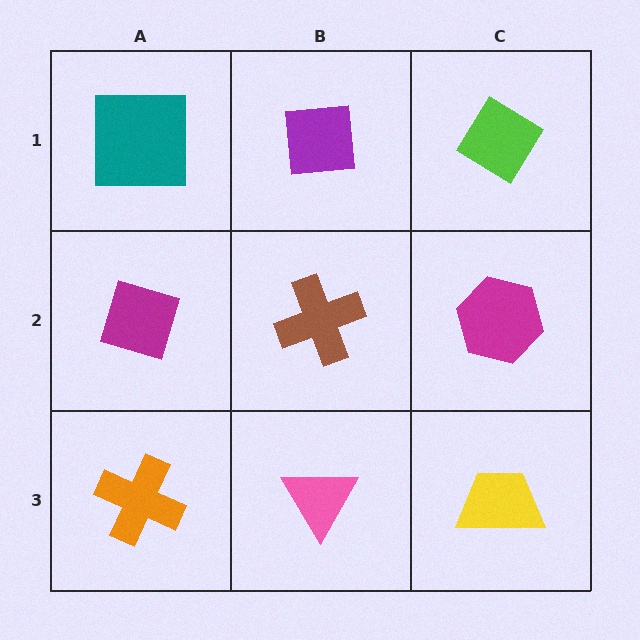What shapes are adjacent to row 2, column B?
A purple square (row 1, column B), a pink triangle (row 3, column B), a magenta diamond (row 2, column A), a magenta hexagon (row 2, column C).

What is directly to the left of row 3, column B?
An orange cross.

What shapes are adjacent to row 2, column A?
A teal square (row 1, column A), an orange cross (row 3, column A), a brown cross (row 2, column B).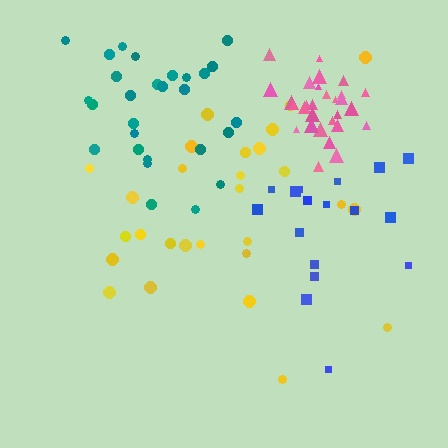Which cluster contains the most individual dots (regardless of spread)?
Pink (29).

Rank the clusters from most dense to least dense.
pink, teal, blue, yellow.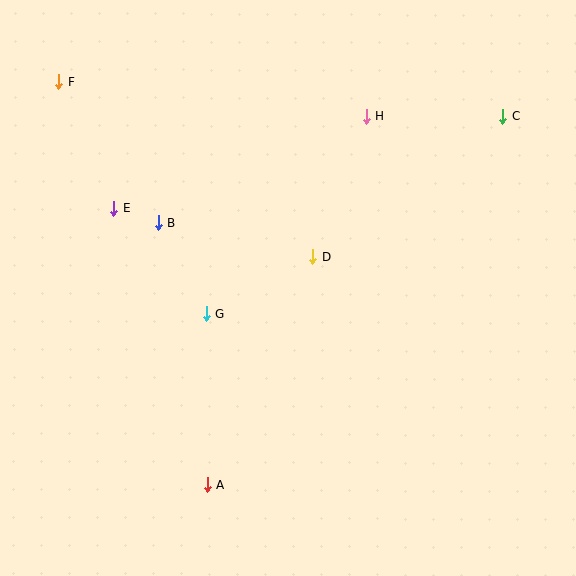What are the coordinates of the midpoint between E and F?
The midpoint between E and F is at (86, 145).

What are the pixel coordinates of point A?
Point A is at (207, 484).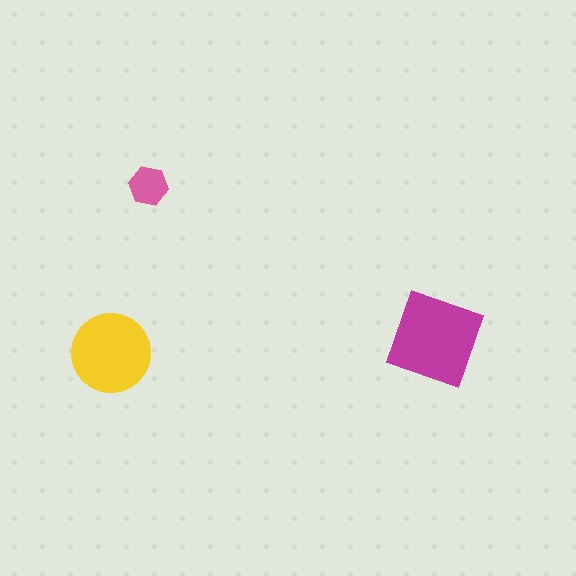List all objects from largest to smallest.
The magenta diamond, the yellow circle, the pink hexagon.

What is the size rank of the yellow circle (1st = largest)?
2nd.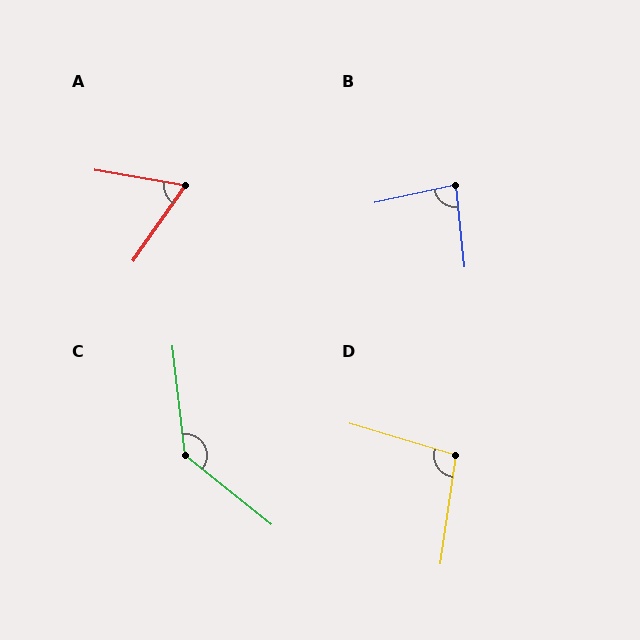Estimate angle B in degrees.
Approximately 84 degrees.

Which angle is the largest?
C, at approximately 135 degrees.